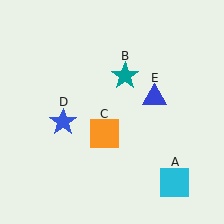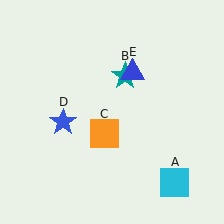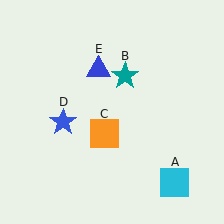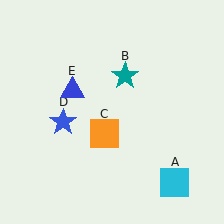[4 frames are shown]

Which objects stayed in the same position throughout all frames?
Cyan square (object A) and teal star (object B) and orange square (object C) and blue star (object D) remained stationary.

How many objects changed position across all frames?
1 object changed position: blue triangle (object E).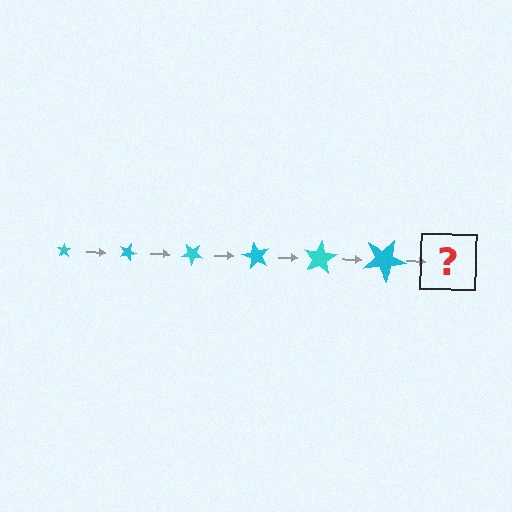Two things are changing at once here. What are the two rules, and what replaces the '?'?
The two rules are that the star grows larger each step and it rotates 20 degrees each step. The '?' should be a star, larger than the previous one and rotated 120 degrees from the start.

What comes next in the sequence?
The next element should be a star, larger than the previous one and rotated 120 degrees from the start.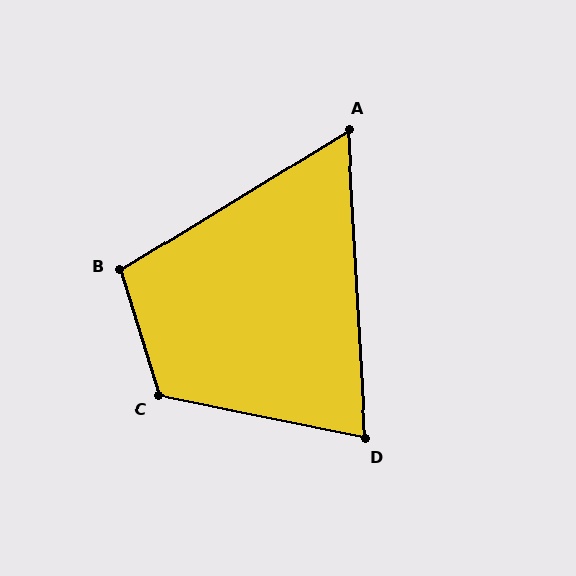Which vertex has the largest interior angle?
C, at approximately 118 degrees.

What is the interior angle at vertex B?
Approximately 105 degrees (obtuse).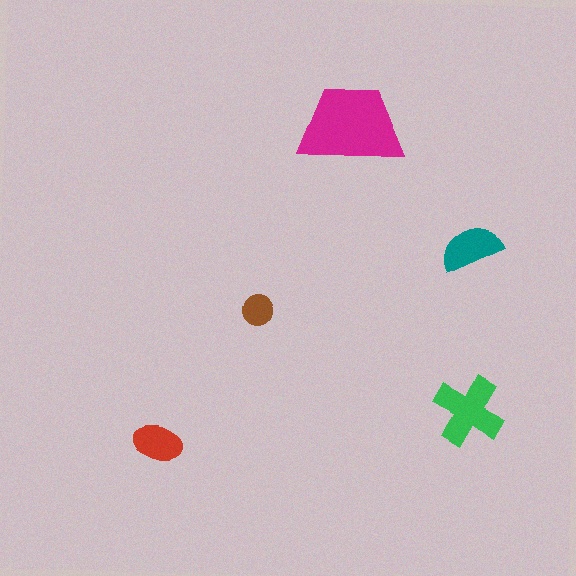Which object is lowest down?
The red ellipse is bottommost.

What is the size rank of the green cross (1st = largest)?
2nd.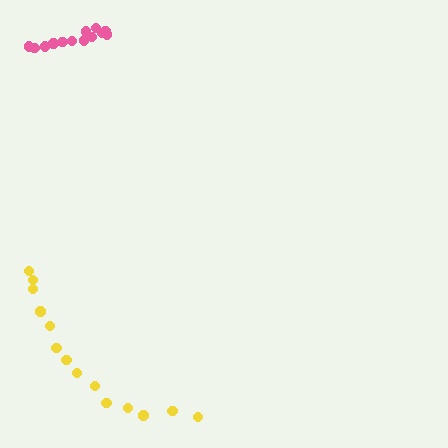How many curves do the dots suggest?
There are 2 distinct paths.